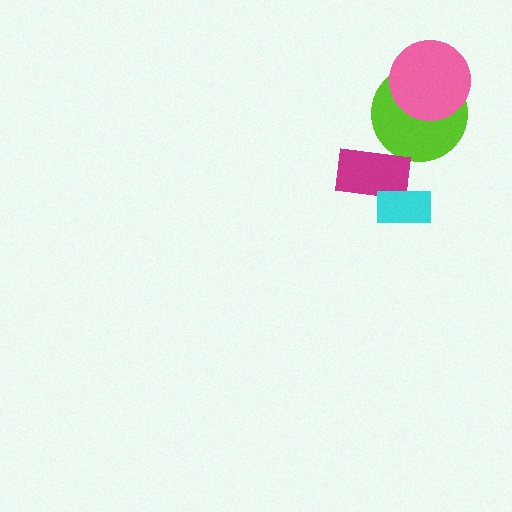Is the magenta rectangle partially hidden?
Yes, it is partially covered by another shape.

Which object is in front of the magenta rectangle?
The cyan rectangle is in front of the magenta rectangle.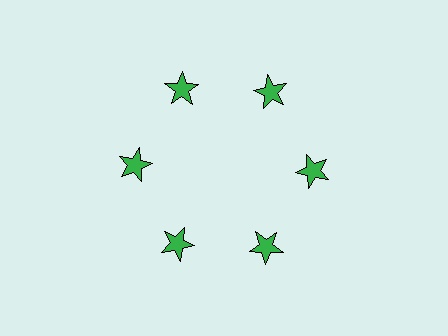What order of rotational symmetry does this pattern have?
This pattern has 6-fold rotational symmetry.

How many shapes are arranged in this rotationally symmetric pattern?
There are 6 shapes, arranged in 6 groups of 1.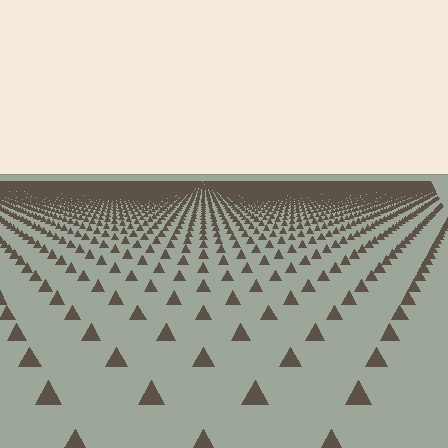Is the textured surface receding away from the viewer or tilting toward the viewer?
The surface is receding away from the viewer. Texture elements get smaller and denser toward the top.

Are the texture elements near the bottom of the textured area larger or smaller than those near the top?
Larger. Near the bottom, elements are closer to the viewer and appear at a bigger on-screen size.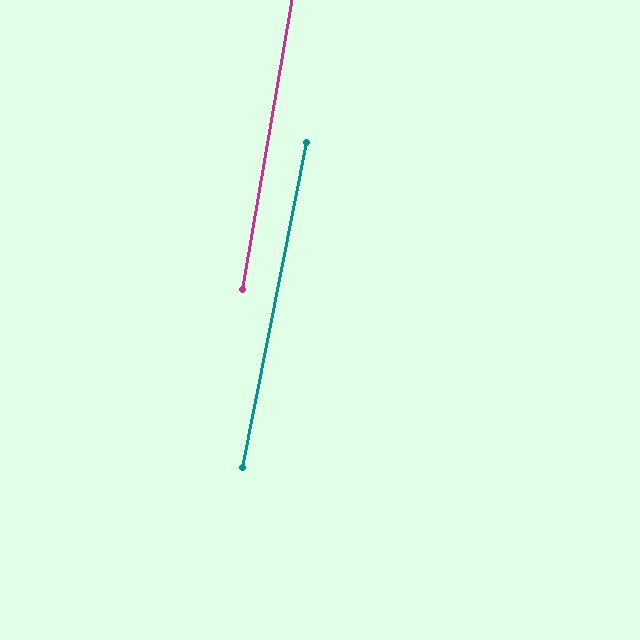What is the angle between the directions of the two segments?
Approximately 1 degree.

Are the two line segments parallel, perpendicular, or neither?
Parallel — their directions differ by only 1.5°.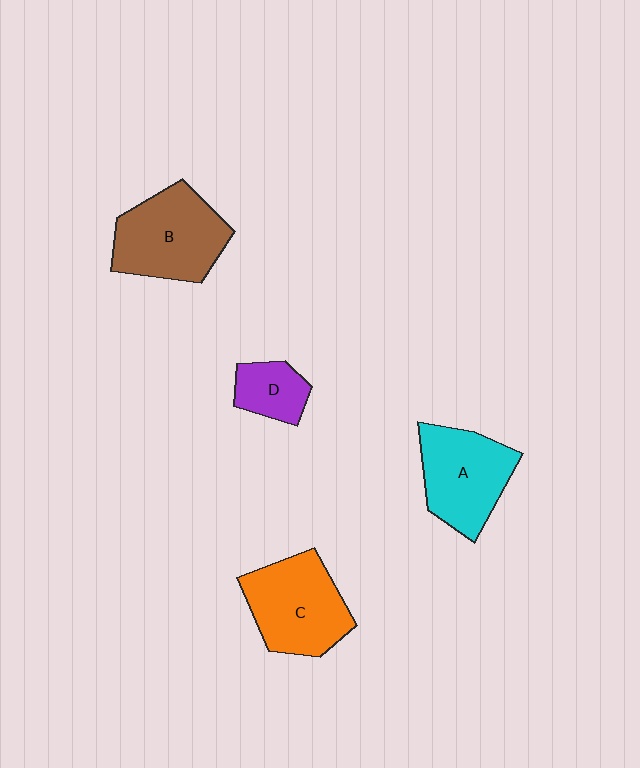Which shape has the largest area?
Shape B (brown).